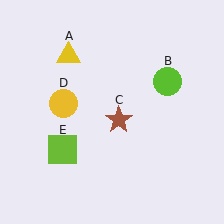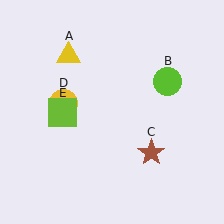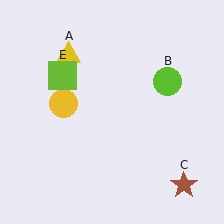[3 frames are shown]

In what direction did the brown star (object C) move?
The brown star (object C) moved down and to the right.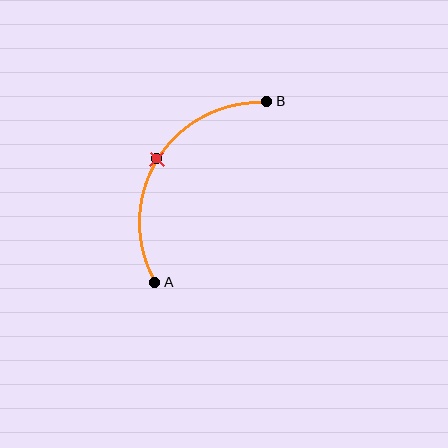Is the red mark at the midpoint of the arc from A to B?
Yes. The red mark lies on the arc at equal arc-length from both A and B — it is the arc midpoint.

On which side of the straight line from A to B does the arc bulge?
The arc bulges to the left of the straight line connecting A and B.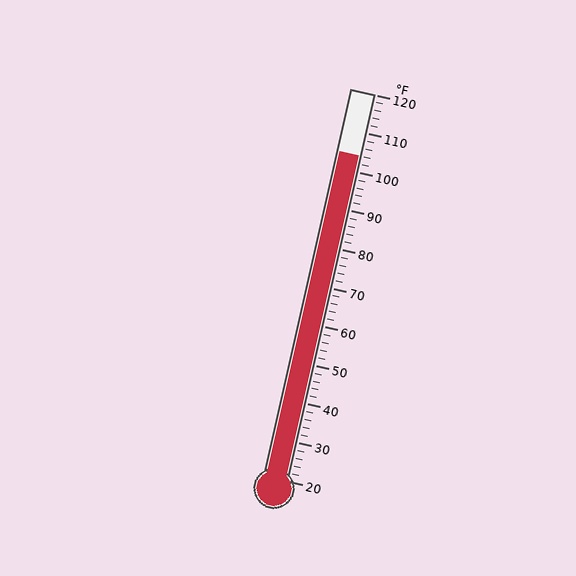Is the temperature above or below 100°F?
The temperature is above 100°F.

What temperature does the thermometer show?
The thermometer shows approximately 104°F.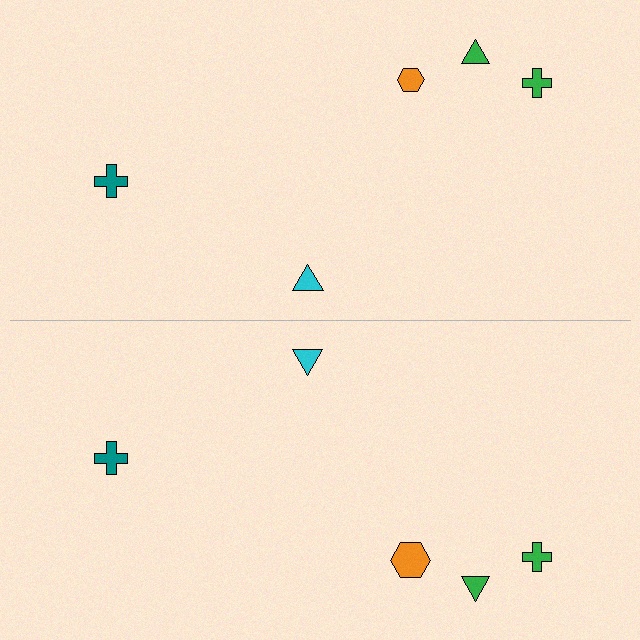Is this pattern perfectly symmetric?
No, the pattern is not perfectly symmetric. The orange hexagon on the bottom side has a different size than its mirror counterpart.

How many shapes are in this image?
There are 10 shapes in this image.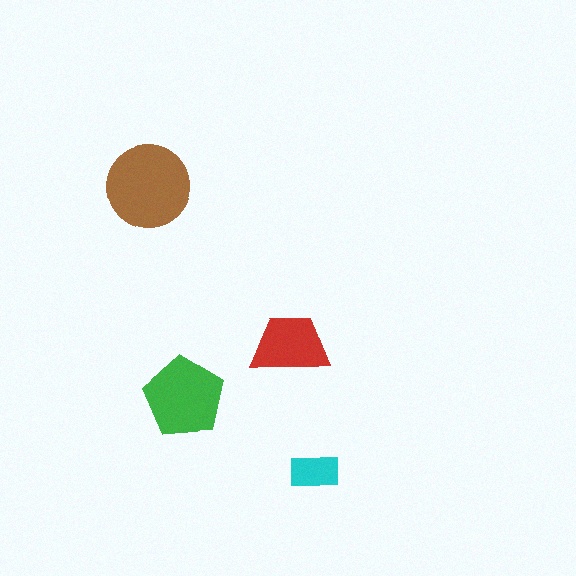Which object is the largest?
The brown circle.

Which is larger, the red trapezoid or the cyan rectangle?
The red trapezoid.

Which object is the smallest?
The cyan rectangle.